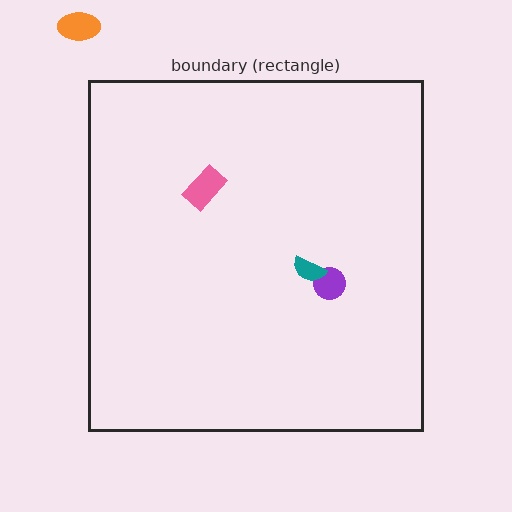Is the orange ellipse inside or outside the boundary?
Outside.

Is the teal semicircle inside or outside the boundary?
Inside.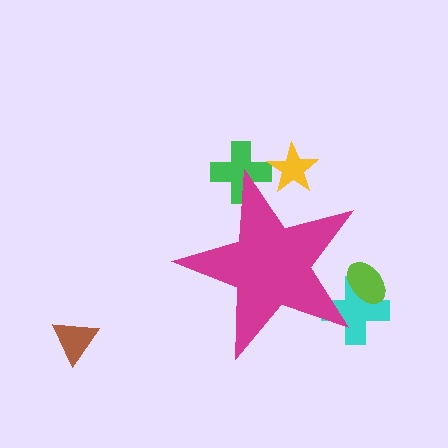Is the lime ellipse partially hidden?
Yes, the lime ellipse is partially hidden behind the magenta star.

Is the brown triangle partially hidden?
No, the brown triangle is fully visible.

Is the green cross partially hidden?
Yes, the green cross is partially hidden behind the magenta star.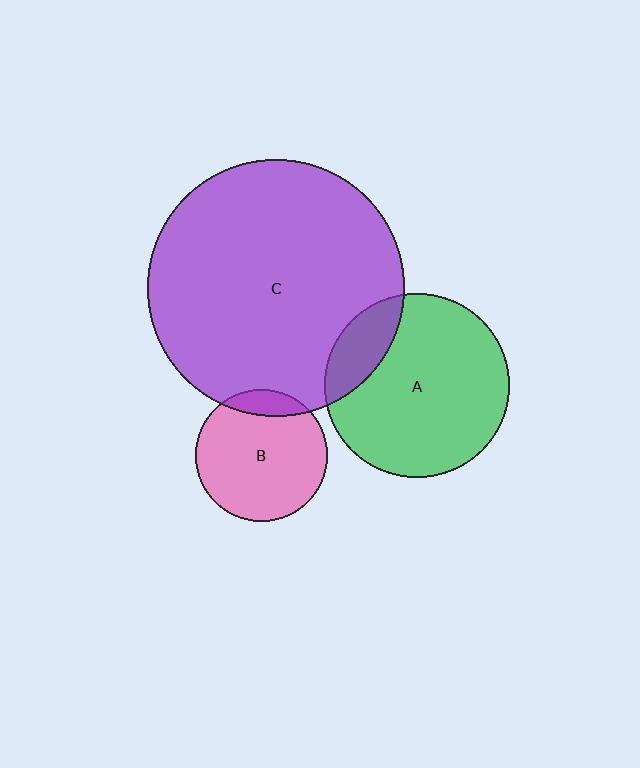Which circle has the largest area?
Circle C (purple).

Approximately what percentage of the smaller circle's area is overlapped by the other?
Approximately 15%.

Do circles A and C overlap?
Yes.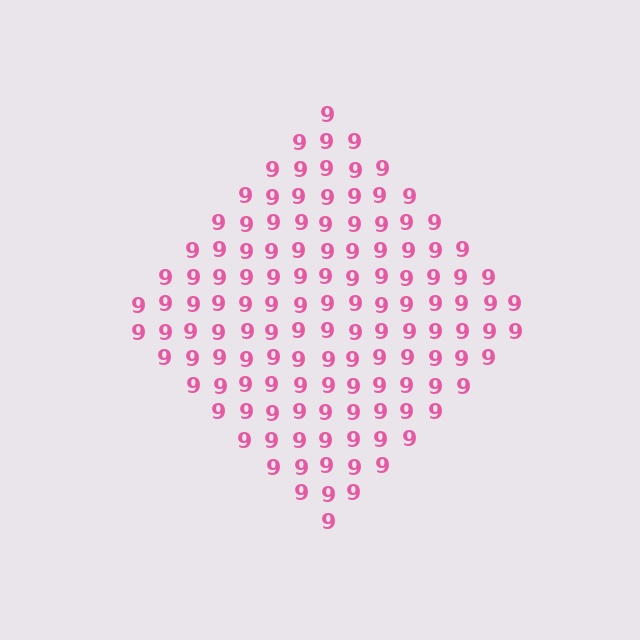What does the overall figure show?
The overall figure shows a diamond.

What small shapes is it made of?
It is made of small digit 9's.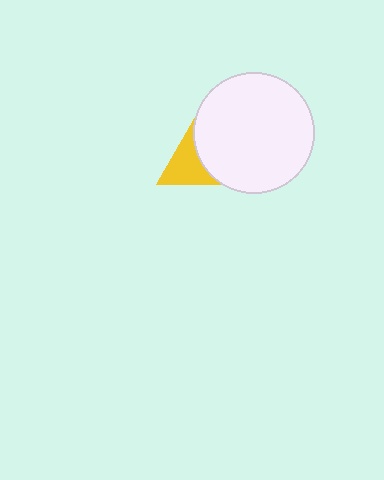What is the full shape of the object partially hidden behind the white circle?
The partially hidden object is a yellow triangle.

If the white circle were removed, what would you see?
You would see the complete yellow triangle.